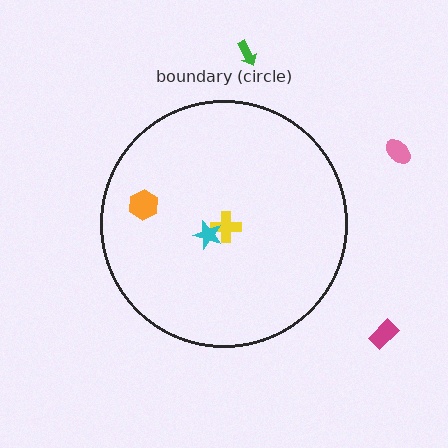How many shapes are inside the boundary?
3 inside, 3 outside.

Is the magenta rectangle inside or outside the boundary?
Outside.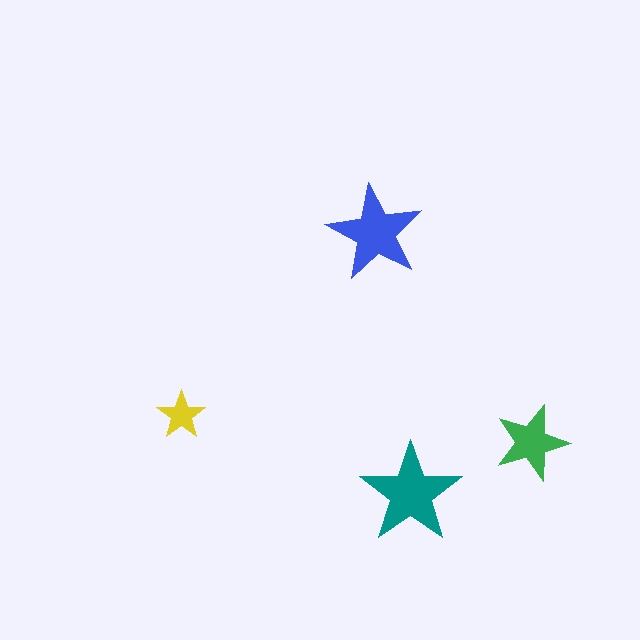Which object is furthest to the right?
The green star is rightmost.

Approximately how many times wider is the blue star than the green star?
About 1.5 times wider.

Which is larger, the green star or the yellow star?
The green one.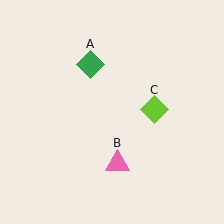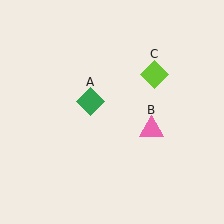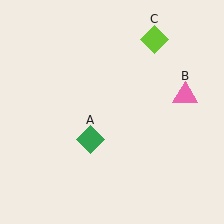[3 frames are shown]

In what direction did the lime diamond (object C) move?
The lime diamond (object C) moved up.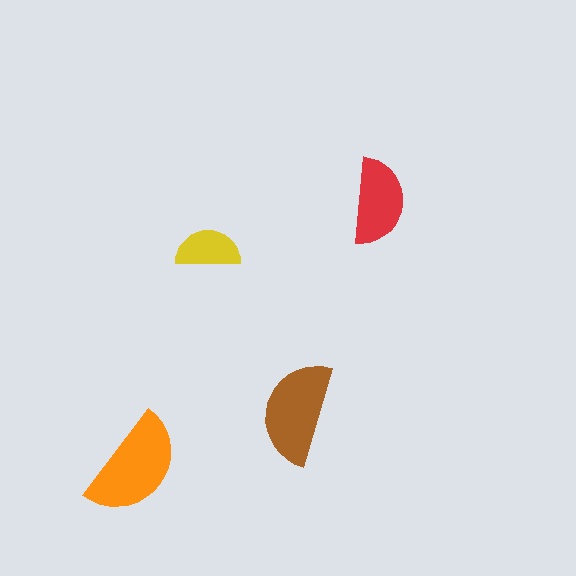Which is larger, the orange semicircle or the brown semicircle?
The orange one.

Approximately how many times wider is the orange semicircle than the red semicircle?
About 1.5 times wider.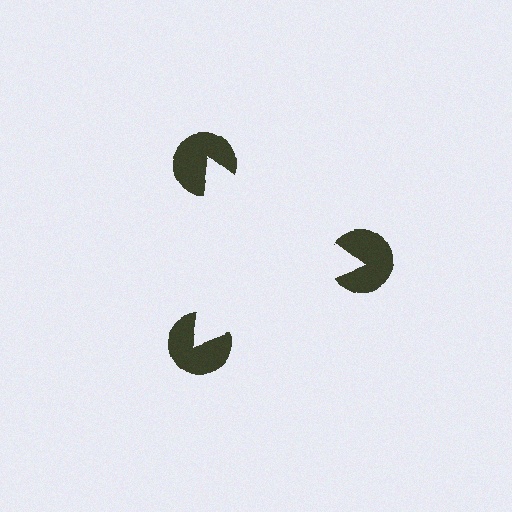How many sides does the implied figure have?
3 sides.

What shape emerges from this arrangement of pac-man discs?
An illusory triangle — its edges are inferred from the aligned wedge cuts in the pac-man discs, not physically drawn.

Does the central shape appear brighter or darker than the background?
It typically appears slightly brighter than the background, even though no actual brightness change is drawn.